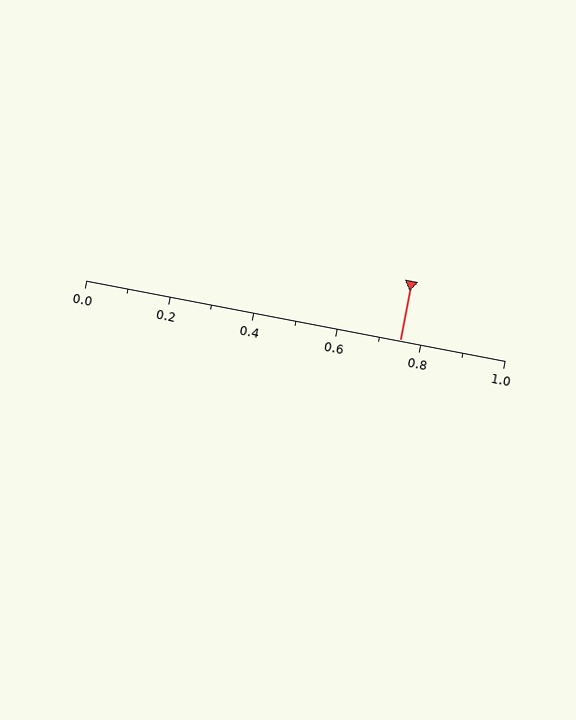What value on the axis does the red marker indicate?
The marker indicates approximately 0.75.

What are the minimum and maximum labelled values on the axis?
The axis runs from 0.0 to 1.0.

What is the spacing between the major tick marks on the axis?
The major ticks are spaced 0.2 apart.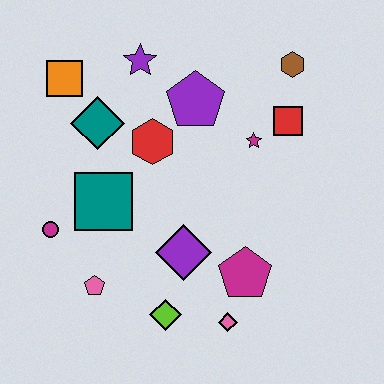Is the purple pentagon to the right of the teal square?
Yes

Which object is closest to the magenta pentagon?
The pink diamond is closest to the magenta pentagon.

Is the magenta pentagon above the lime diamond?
Yes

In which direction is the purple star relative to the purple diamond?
The purple star is above the purple diamond.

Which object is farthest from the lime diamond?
The brown hexagon is farthest from the lime diamond.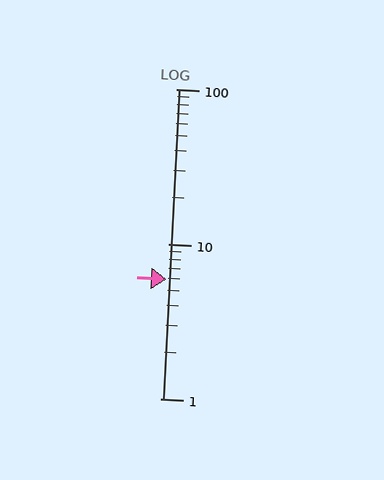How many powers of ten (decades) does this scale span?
The scale spans 2 decades, from 1 to 100.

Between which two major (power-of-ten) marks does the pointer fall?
The pointer is between 1 and 10.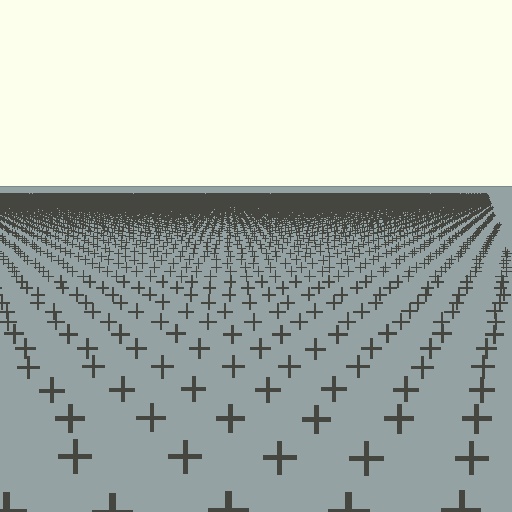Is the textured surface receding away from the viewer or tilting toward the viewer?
The surface is receding away from the viewer. Texture elements get smaller and denser toward the top.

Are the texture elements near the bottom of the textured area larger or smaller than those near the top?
Larger. Near the bottom, elements are closer to the viewer and appear at a bigger on-screen size.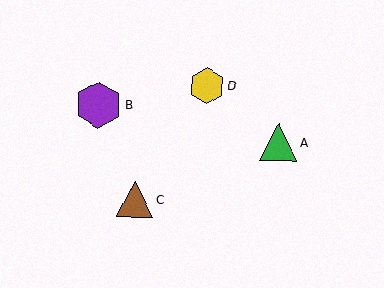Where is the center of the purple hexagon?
The center of the purple hexagon is at (99, 105).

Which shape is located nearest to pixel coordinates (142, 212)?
The brown triangle (labeled C) at (135, 199) is nearest to that location.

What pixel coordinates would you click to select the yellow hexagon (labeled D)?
Click at (207, 86) to select the yellow hexagon D.